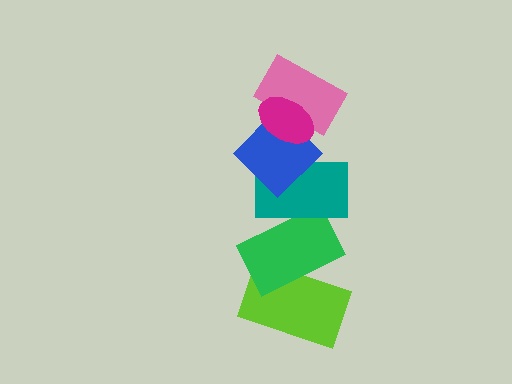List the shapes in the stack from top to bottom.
From top to bottom: the magenta ellipse, the pink rectangle, the blue diamond, the teal rectangle, the green rectangle, the lime rectangle.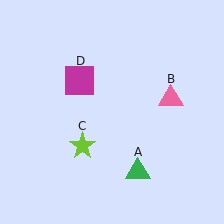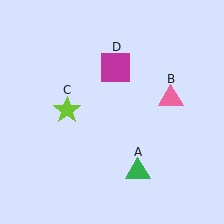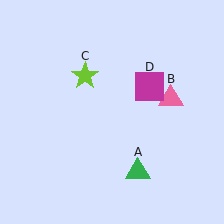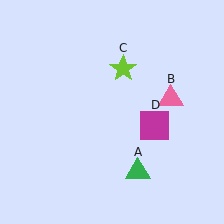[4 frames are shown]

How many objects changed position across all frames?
2 objects changed position: lime star (object C), magenta square (object D).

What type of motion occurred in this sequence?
The lime star (object C), magenta square (object D) rotated clockwise around the center of the scene.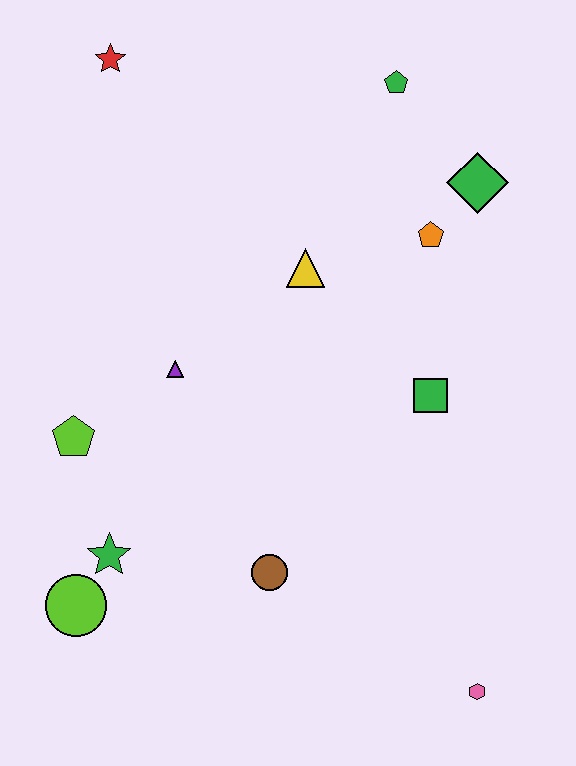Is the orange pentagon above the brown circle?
Yes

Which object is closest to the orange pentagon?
The green diamond is closest to the orange pentagon.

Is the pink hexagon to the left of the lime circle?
No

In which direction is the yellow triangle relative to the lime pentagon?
The yellow triangle is to the right of the lime pentagon.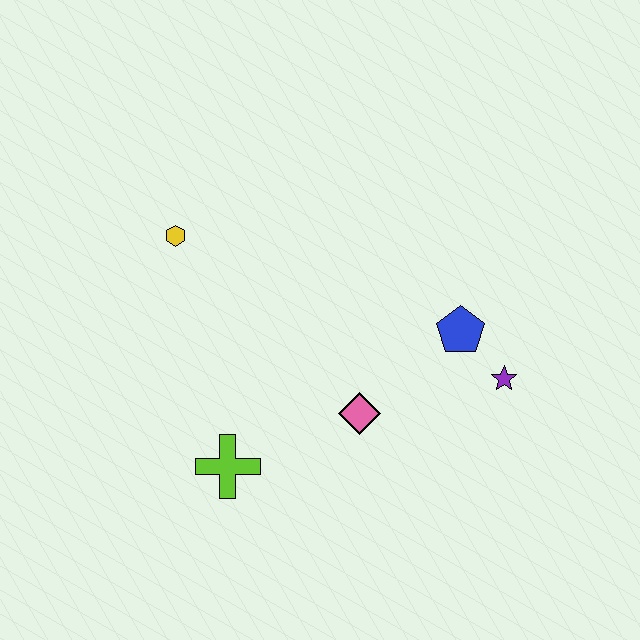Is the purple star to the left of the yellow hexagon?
No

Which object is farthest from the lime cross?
The purple star is farthest from the lime cross.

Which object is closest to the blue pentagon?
The purple star is closest to the blue pentagon.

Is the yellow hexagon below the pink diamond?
No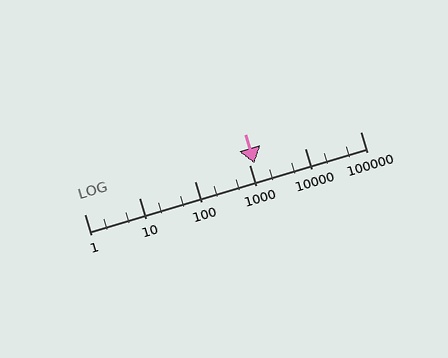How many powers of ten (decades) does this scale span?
The scale spans 5 decades, from 1 to 100000.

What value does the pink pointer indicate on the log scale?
The pointer indicates approximately 1200.